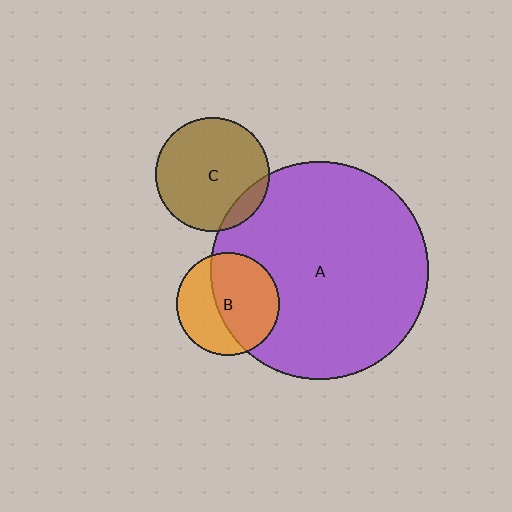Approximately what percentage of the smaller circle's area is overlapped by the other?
Approximately 60%.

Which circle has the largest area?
Circle A (purple).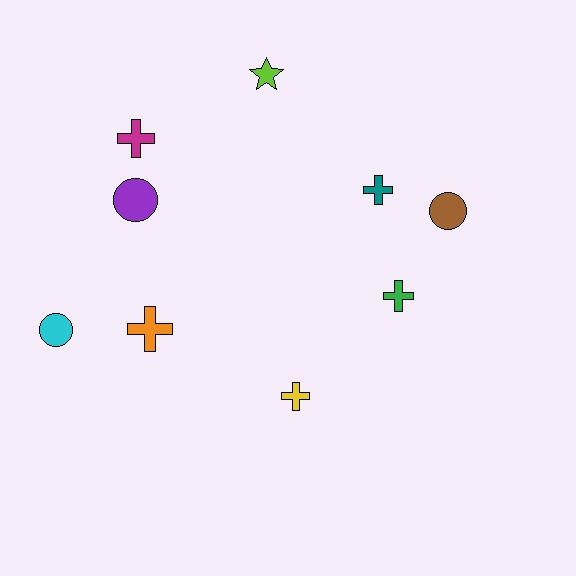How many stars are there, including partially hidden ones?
There is 1 star.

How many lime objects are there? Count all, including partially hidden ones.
There is 1 lime object.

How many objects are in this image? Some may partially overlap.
There are 9 objects.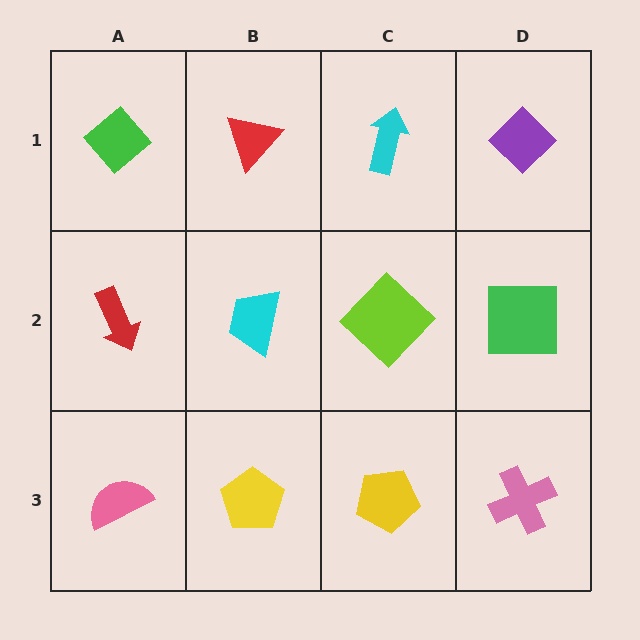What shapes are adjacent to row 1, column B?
A cyan trapezoid (row 2, column B), a green diamond (row 1, column A), a cyan arrow (row 1, column C).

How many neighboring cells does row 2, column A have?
3.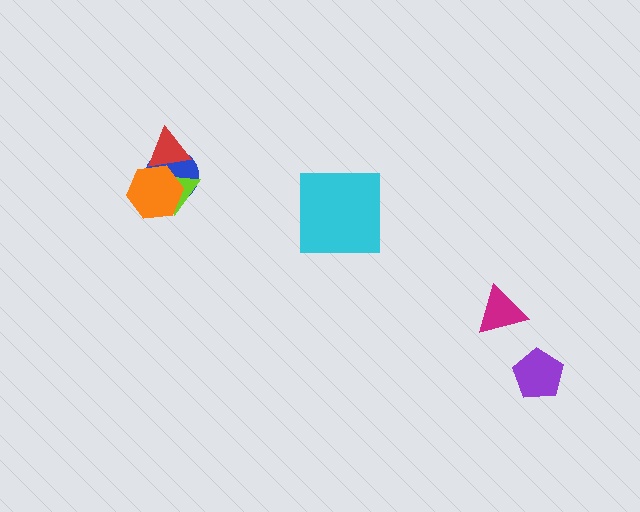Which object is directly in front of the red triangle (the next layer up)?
The lime triangle is directly in front of the red triangle.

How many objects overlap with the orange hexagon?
3 objects overlap with the orange hexagon.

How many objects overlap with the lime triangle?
3 objects overlap with the lime triangle.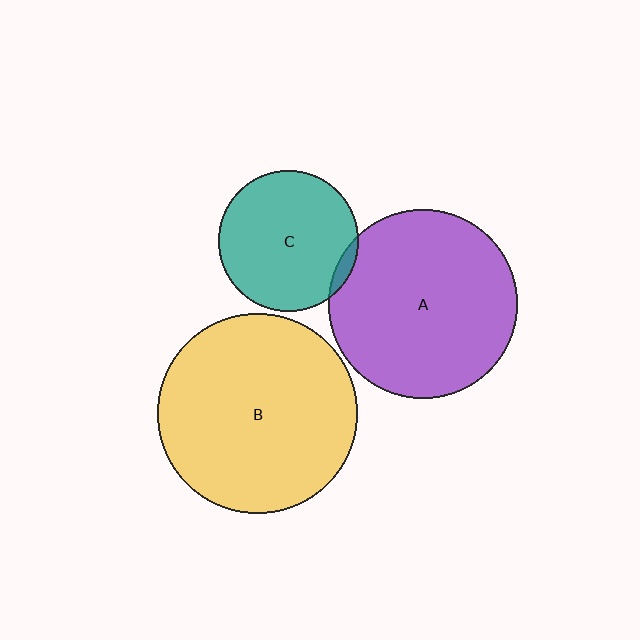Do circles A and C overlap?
Yes.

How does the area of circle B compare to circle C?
Approximately 2.0 times.